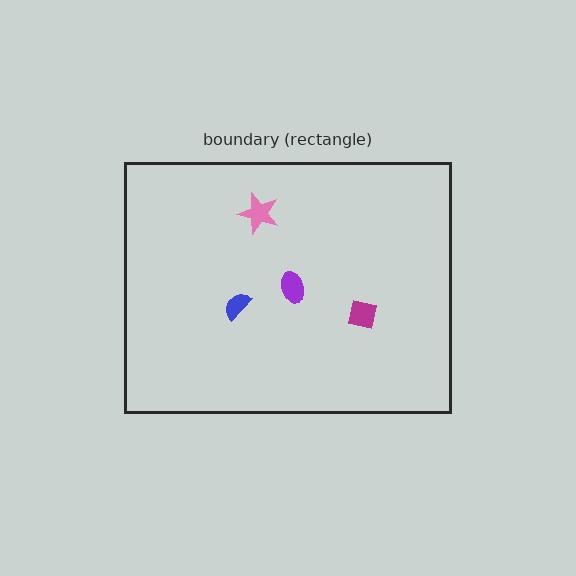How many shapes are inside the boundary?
4 inside, 0 outside.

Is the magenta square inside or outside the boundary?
Inside.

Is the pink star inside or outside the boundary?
Inside.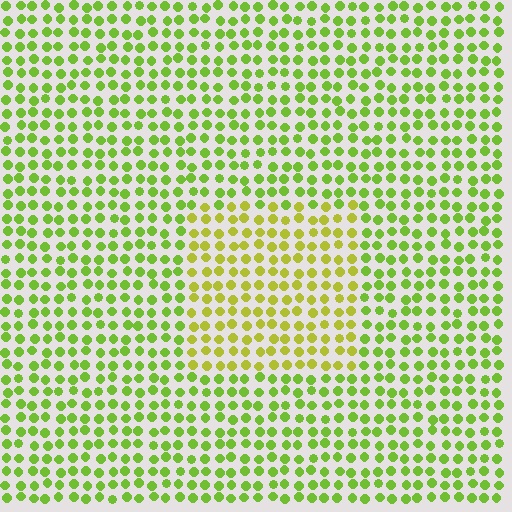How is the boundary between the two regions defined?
The boundary is defined purely by a slight shift in hue (about 27 degrees). Spacing, size, and orientation are identical on both sides.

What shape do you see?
I see a rectangle.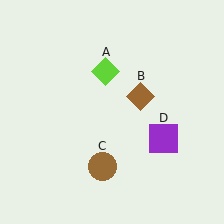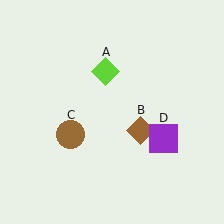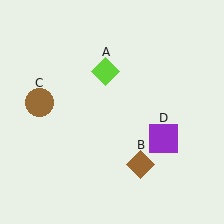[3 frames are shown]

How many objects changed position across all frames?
2 objects changed position: brown diamond (object B), brown circle (object C).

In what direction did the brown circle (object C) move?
The brown circle (object C) moved up and to the left.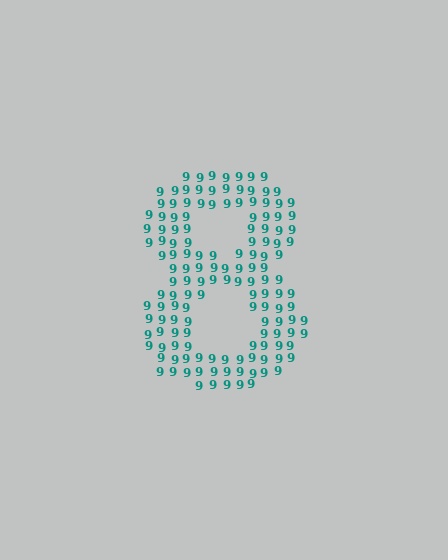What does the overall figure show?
The overall figure shows the digit 8.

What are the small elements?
The small elements are digit 9's.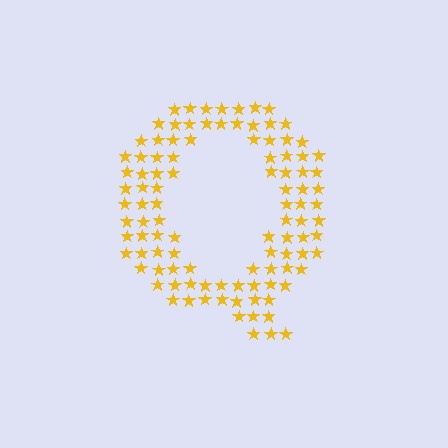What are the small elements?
The small elements are stars.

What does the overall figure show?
The overall figure shows the letter Q.